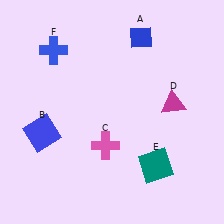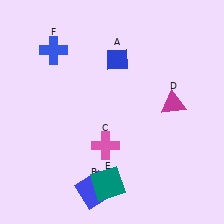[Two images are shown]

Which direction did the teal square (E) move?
The teal square (E) moved left.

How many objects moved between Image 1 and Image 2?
3 objects moved between the two images.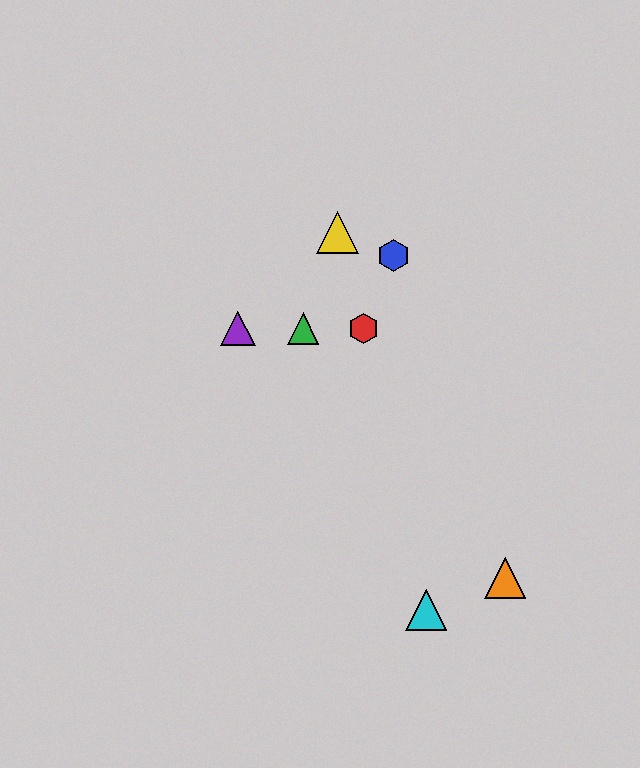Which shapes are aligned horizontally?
The red hexagon, the green triangle, the purple triangle are aligned horizontally.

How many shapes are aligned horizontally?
3 shapes (the red hexagon, the green triangle, the purple triangle) are aligned horizontally.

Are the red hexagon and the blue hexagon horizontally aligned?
No, the red hexagon is at y≈329 and the blue hexagon is at y≈256.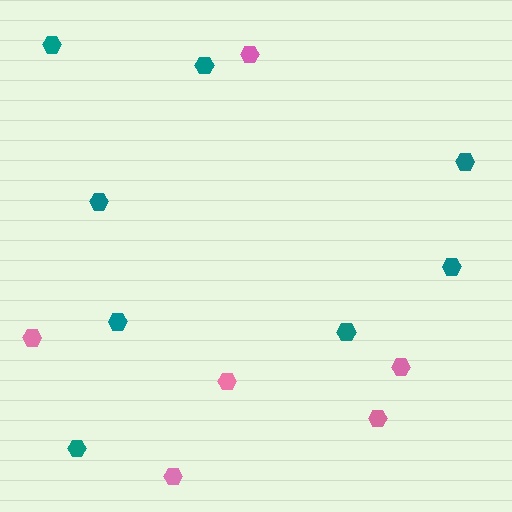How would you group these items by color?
There are 2 groups: one group of teal hexagons (8) and one group of pink hexagons (6).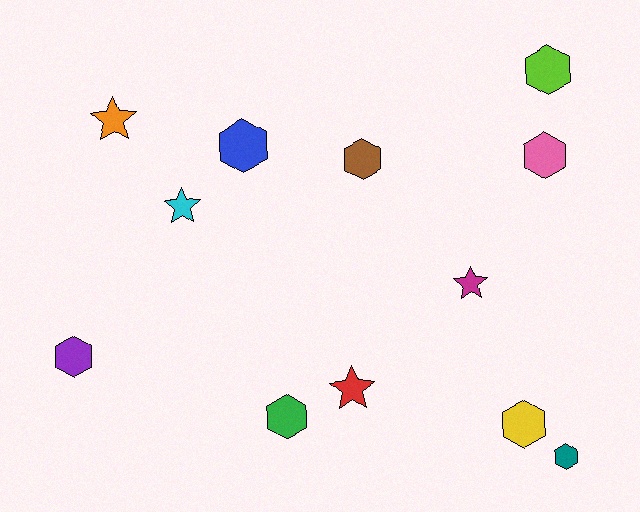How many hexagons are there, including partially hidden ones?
There are 8 hexagons.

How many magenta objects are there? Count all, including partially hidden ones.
There is 1 magenta object.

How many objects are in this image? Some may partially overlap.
There are 12 objects.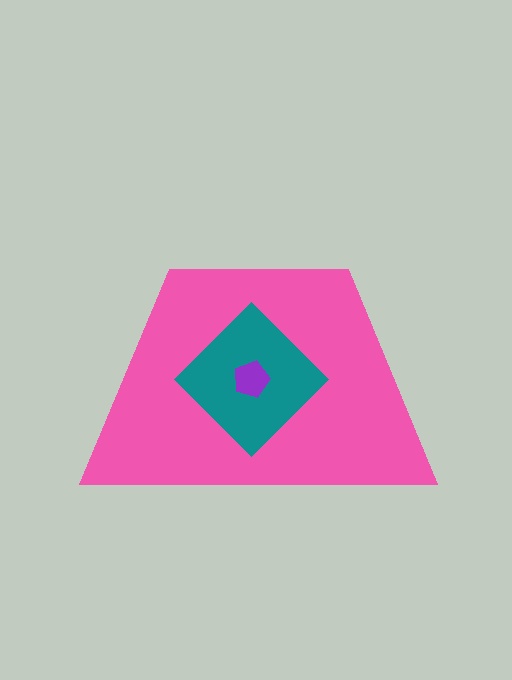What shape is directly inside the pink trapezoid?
The teal diamond.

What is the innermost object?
The purple pentagon.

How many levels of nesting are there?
3.